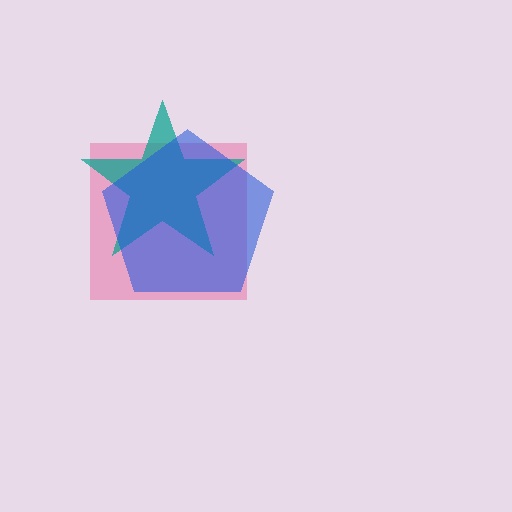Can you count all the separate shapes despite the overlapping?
Yes, there are 3 separate shapes.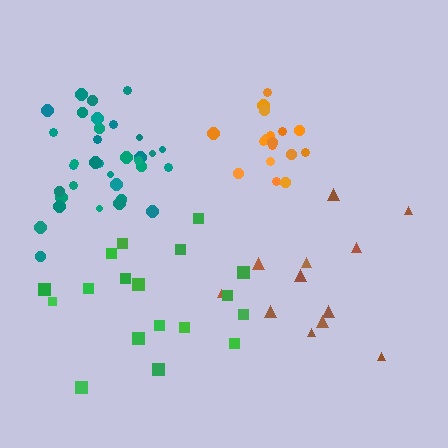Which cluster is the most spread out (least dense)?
Brown.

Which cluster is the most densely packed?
Orange.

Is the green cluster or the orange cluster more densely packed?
Orange.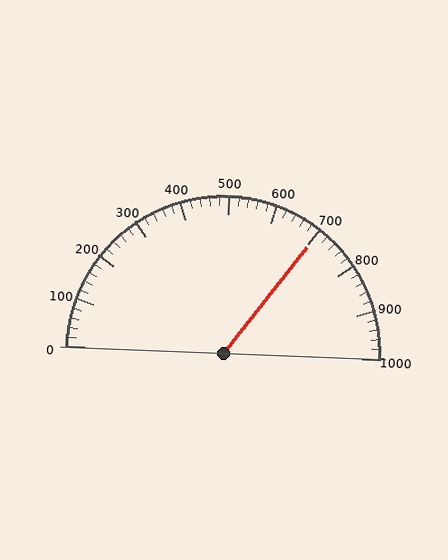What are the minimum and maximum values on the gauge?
The gauge ranges from 0 to 1000.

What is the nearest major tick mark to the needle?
The nearest major tick mark is 700.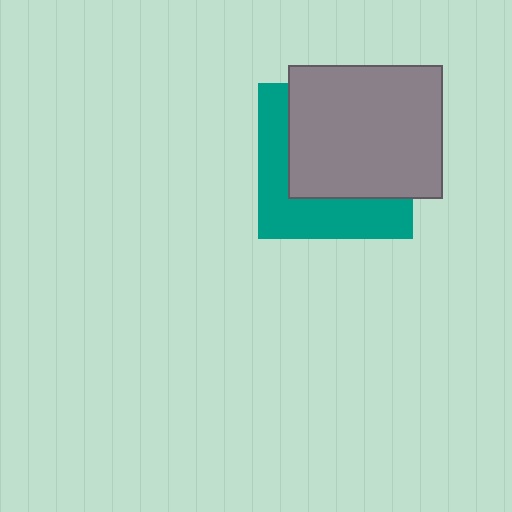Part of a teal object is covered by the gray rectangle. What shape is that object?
It is a square.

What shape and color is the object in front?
The object in front is a gray rectangle.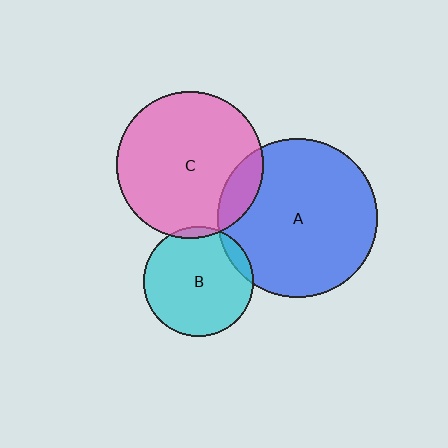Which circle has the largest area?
Circle A (blue).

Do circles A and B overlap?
Yes.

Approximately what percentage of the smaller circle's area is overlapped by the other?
Approximately 10%.